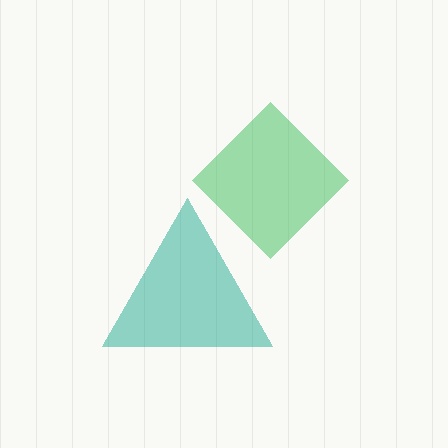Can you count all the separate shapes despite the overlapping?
Yes, there are 2 separate shapes.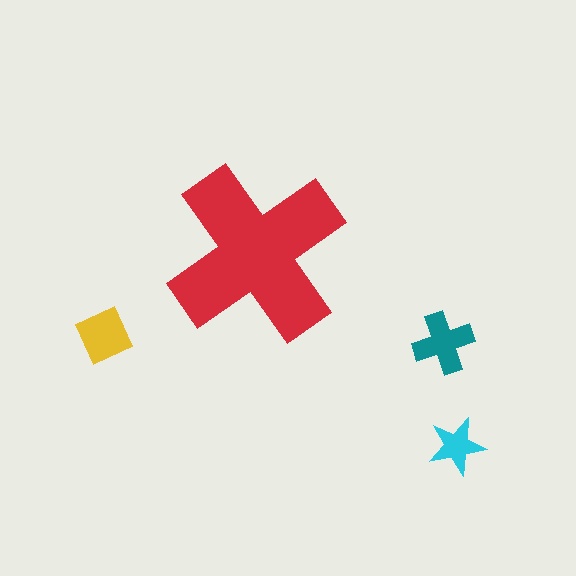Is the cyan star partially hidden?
No, the cyan star is fully visible.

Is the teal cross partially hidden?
No, the teal cross is fully visible.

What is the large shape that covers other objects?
A red cross.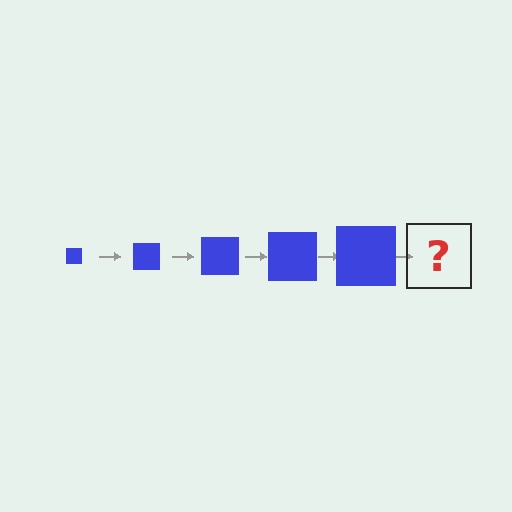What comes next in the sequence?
The next element should be a blue square, larger than the previous one.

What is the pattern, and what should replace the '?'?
The pattern is that the square gets progressively larger each step. The '?' should be a blue square, larger than the previous one.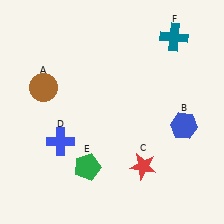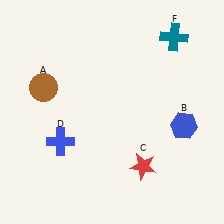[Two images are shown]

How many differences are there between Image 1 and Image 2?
There is 1 difference between the two images.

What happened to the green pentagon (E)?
The green pentagon (E) was removed in Image 2. It was in the bottom-left area of Image 1.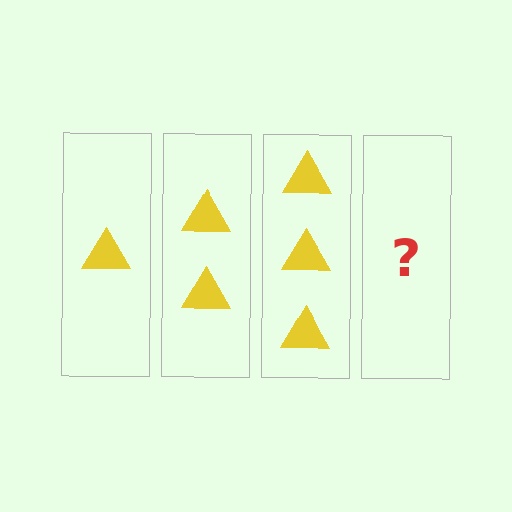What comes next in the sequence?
The next element should be 4 triangles.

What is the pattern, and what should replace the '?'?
The pattern is that each step adds one more triangle. The '?' should be 4 triangles.